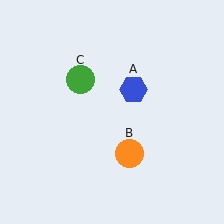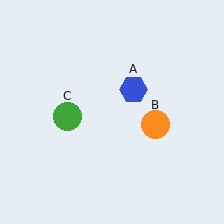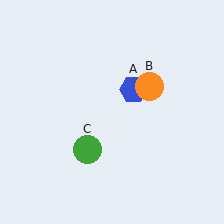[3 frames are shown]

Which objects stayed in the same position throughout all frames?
Blue hexagon (object A) remained stationary.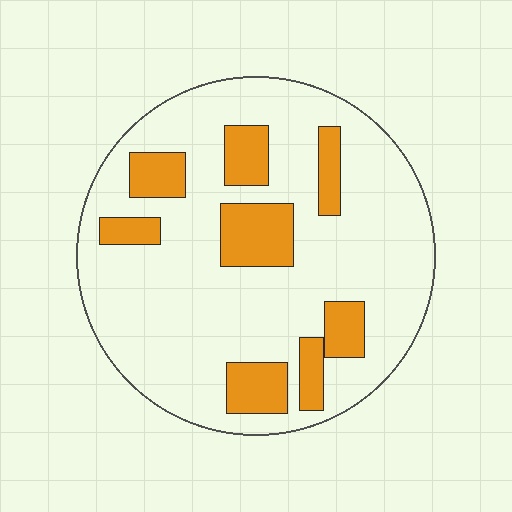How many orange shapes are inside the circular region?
8.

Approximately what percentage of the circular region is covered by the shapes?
Approximately 20%.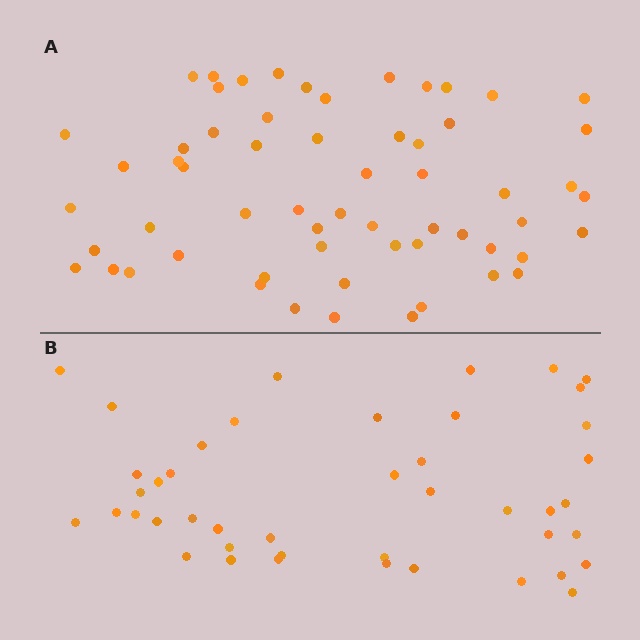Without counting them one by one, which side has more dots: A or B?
Region A (the top region) has more dots.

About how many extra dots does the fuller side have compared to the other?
Region A has approximately 15 more dots than region B.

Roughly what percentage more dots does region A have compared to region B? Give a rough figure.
About 35% more.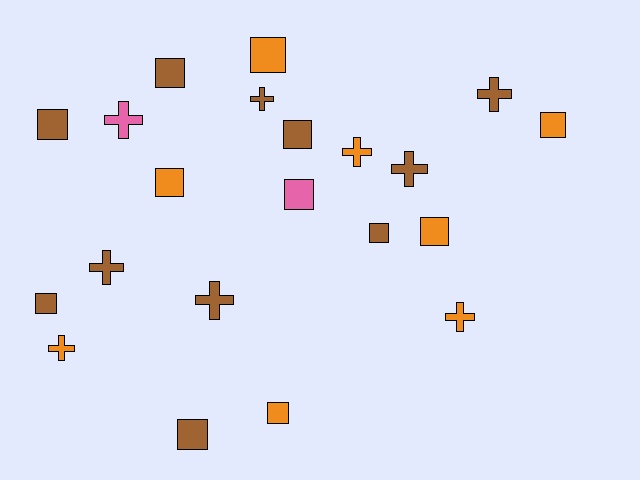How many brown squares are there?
There are 6 brown squares.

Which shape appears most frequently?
Square, with 12 objects.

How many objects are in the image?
There are 21 objects.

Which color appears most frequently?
Brown, with 11 objects.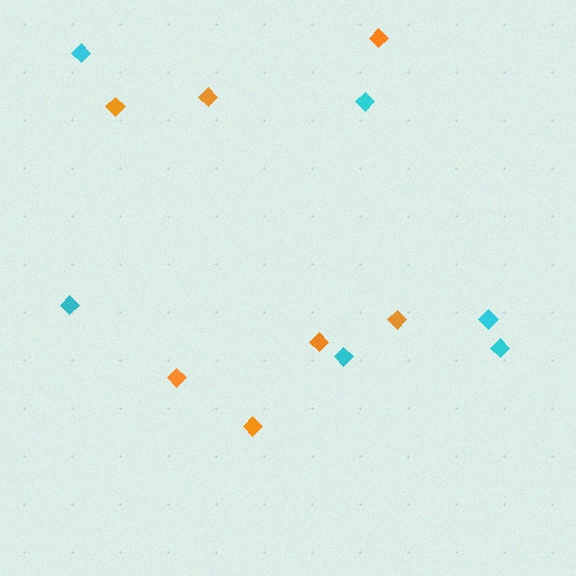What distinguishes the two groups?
There are 2 groups: one group of cyan diamonds (6) and one group of orange diamonds (7).